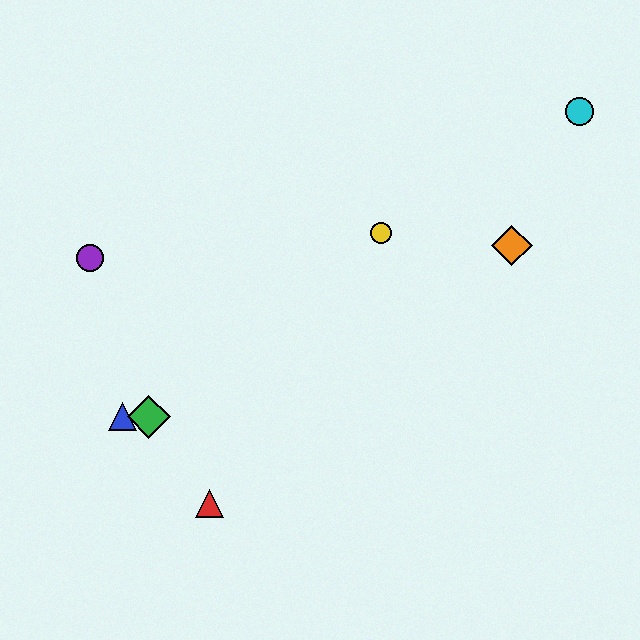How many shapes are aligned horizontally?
2 shapes (the blue triangle, the green diamond) are aligned horizontally.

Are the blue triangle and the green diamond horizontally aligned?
Yes, both are at y≈417.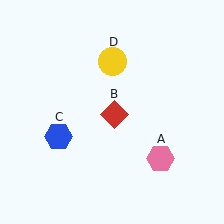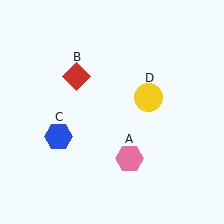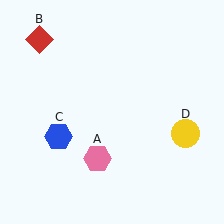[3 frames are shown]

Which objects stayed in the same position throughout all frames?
Blue hexagon (object C) remained stationary.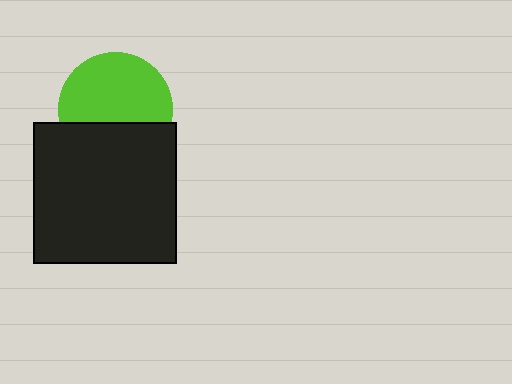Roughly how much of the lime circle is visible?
About half of it is visible (roughly 63%).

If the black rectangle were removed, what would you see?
You would see the complete lime circle.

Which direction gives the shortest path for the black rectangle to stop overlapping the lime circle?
Moving down gives the shortest separation.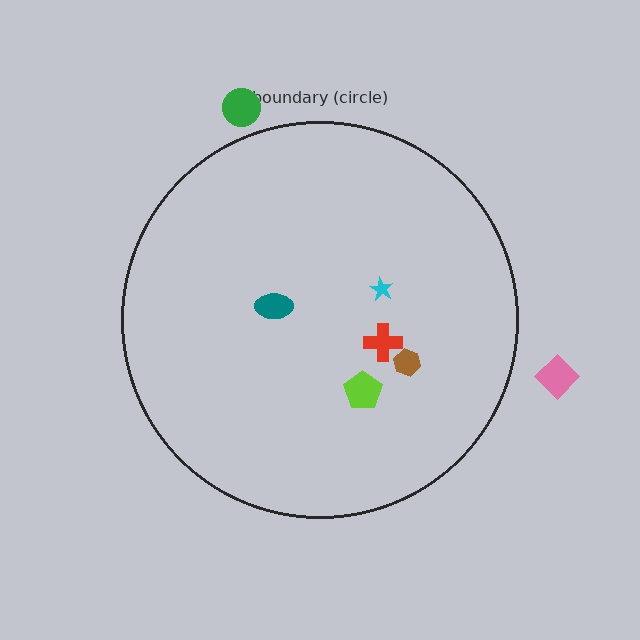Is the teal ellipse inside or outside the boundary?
Inside.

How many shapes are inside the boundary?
5 inside, 2 outside.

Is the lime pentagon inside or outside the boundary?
Inside.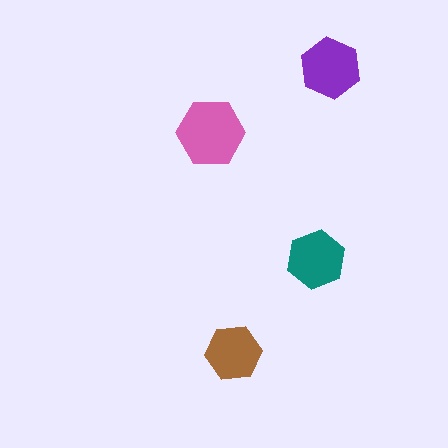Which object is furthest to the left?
The pink hexagon is leftmost.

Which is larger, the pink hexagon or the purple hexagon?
The pink one.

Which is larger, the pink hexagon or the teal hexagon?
The pink one.